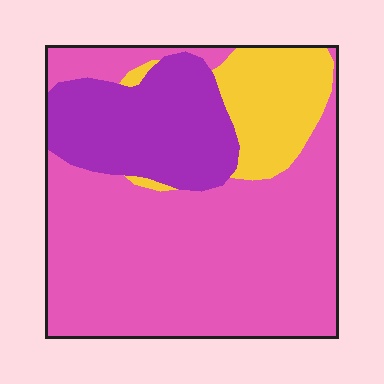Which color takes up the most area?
Pink, at roughly 65%.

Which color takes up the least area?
Yellow, at roughly 15%.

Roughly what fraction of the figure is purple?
Purple takes up less than a quarter of the figure.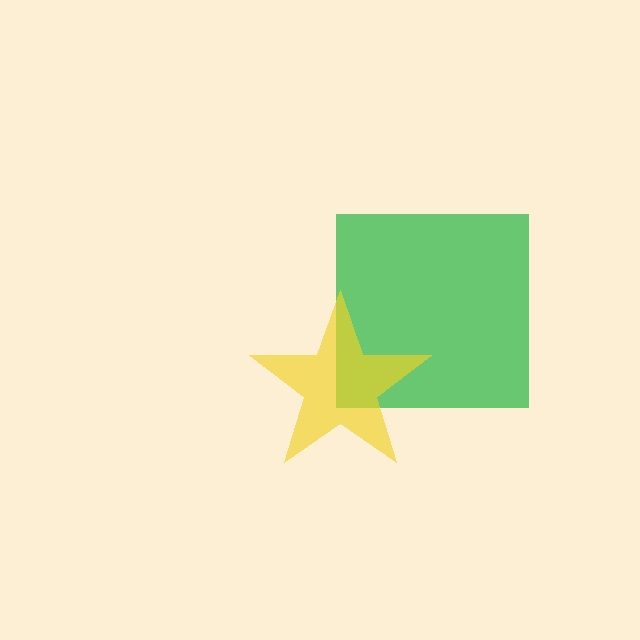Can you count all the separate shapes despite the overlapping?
Yes, there are 2 separate shapes.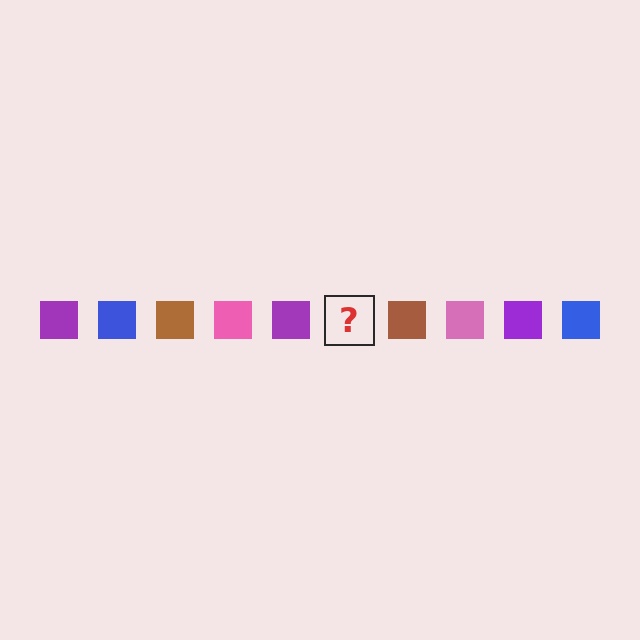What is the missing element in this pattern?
The missing element is a blue square.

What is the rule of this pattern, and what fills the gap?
The rule is that the pattern cycles through purple, blue, brown, pink squares. The gap should be filled with a blue square.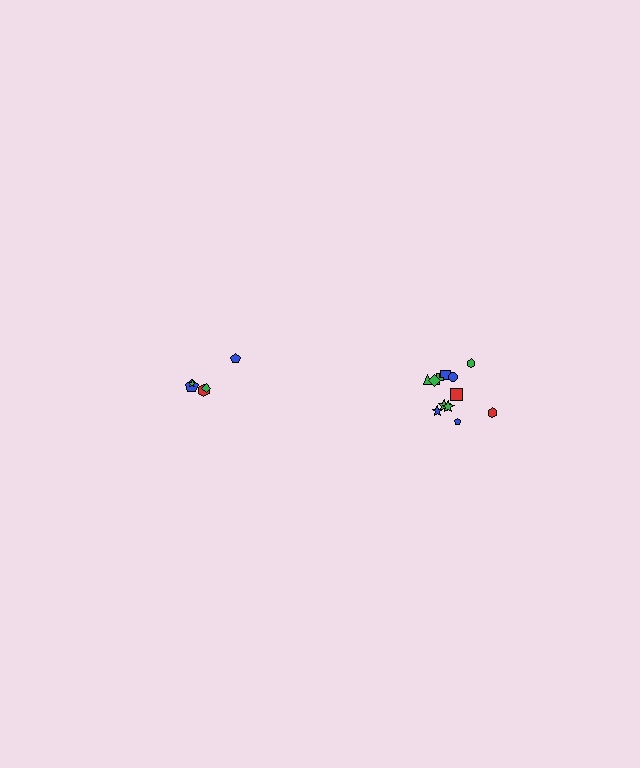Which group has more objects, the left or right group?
The right group.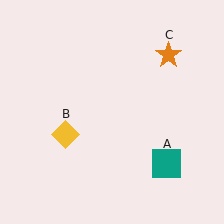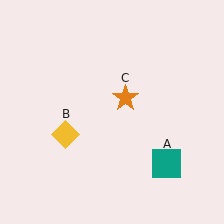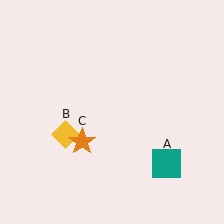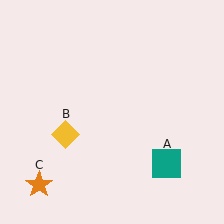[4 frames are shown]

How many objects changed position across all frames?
1 object changed position: orange star (object C).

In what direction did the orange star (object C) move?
The orange star (object C) moved down and to the left.